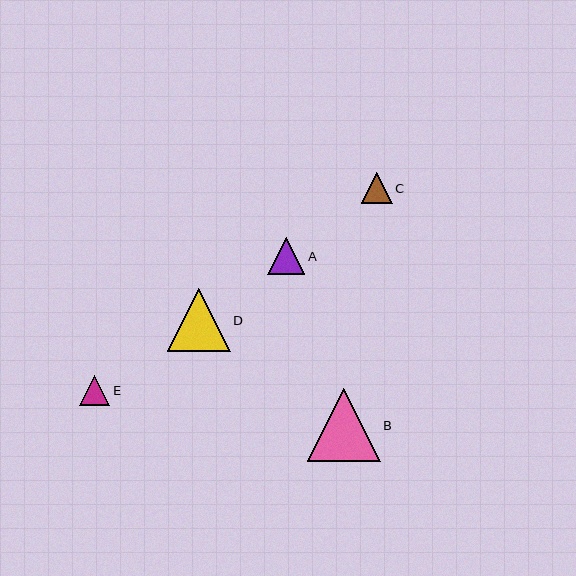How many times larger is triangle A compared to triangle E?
Triangle A is approximately 1.2 times the size of triangle E.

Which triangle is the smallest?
Triangle E is the smallest with a size of approximately 31 pixels.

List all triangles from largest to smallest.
From largest to smallest: B, D, A, C, E.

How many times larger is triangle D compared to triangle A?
Triangle D is approximately 1.7 times the size of triangle A.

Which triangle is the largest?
Triangle B is the largest with a size of approximately 73 pixels.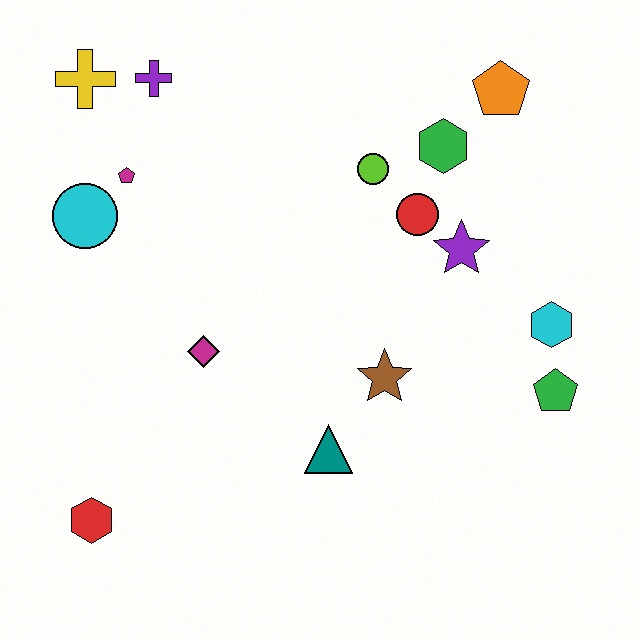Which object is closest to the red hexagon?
The magenta diamond is closest to the red hexagon.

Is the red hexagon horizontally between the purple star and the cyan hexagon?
No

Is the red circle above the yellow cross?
No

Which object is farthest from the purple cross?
The green pentagon is farthest from the purple cross.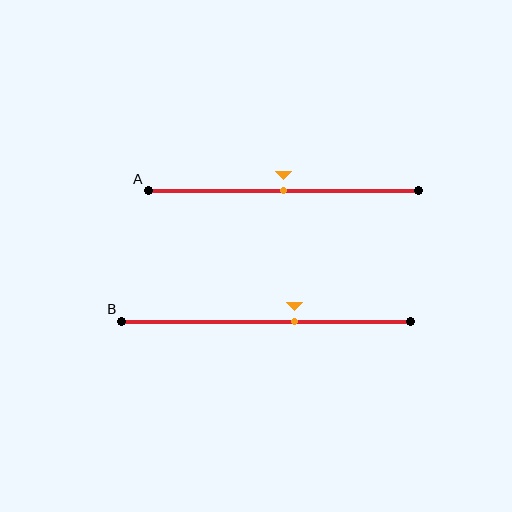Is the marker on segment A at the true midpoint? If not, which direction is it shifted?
Yes, the marker on segment A is at the true midpoint.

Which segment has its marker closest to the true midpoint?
Segment A has its marker closest to the true midpoint.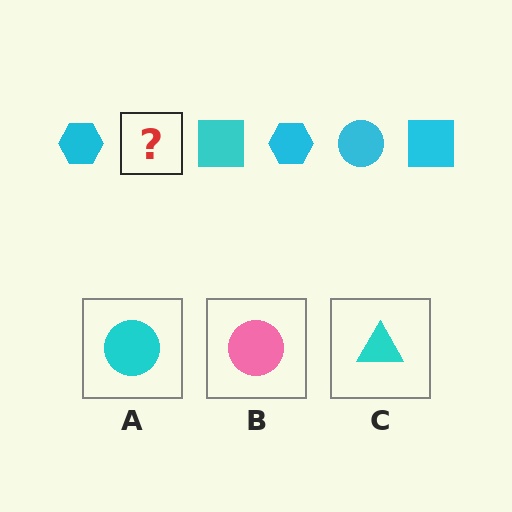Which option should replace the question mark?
Option A.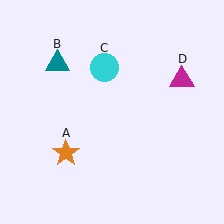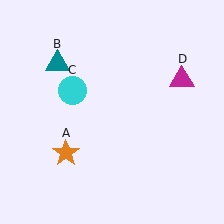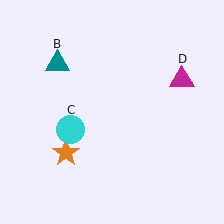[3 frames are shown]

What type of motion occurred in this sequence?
The cyan circle (object C) rotated counterclockwise around the center of the scene.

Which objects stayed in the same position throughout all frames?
Orange star (object A) and teal triangle (object B) and magenta triangle (object D) remained stationary.